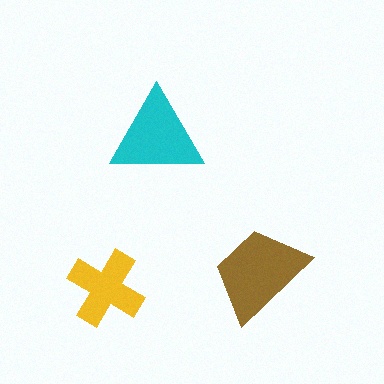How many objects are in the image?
There are 3 objects in the image.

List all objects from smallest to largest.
The yellow cross, the cyan triangle, the brown trapezoid.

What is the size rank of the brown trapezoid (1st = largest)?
1st.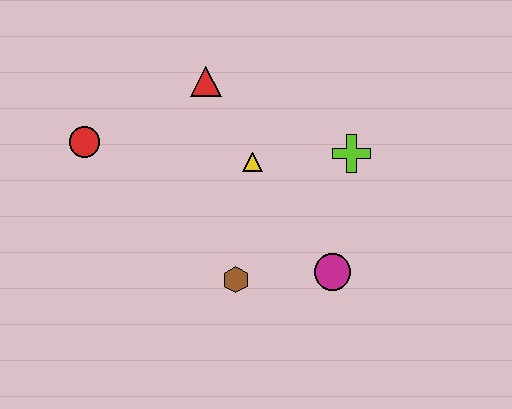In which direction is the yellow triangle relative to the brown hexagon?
The yellow triangle is above the brown hexagon.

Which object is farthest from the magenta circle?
The red circle is farthest from the magenta circle.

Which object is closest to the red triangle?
The yellow triangle is closest to the red triangle.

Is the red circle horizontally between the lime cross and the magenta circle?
No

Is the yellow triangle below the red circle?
Yes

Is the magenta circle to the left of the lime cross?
Yes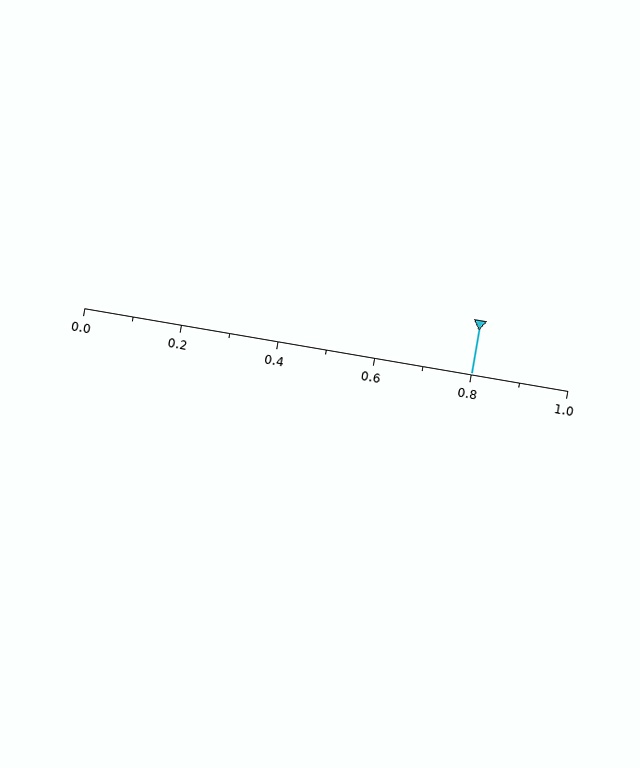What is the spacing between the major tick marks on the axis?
The major ticks are spaced 0.2 apart.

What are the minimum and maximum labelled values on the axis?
The axis runs from 0.0 to 1.0.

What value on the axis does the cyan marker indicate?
The marker indicates approximately 0.8.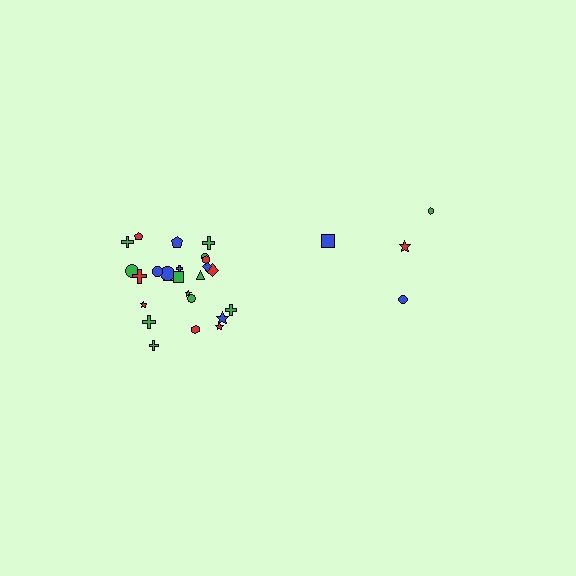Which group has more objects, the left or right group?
The left group.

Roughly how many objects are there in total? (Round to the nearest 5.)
Roughly 30 objects in total.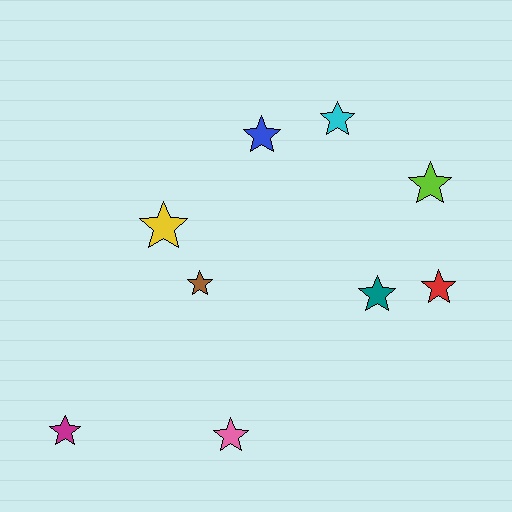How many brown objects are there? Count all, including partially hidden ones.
There is 1 brown object.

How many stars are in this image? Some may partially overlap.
There are 9 stars.